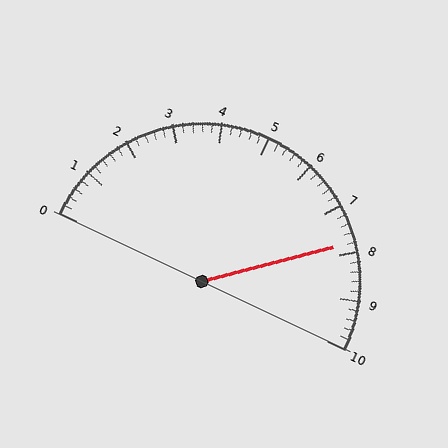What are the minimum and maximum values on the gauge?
The gauge ranges from 0 to 10.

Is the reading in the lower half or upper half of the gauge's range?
The reading is in the upper half of the range (0 to 10).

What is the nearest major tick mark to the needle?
The nearest major tick mark is 8.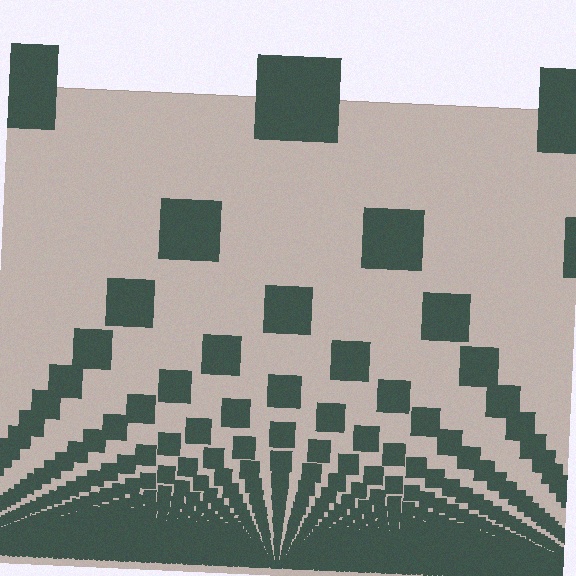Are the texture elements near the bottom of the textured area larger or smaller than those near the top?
Smaller. The gradient is inverted — elements near the bottom are smaller and denser.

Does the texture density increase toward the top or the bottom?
Density increases toward the bottom.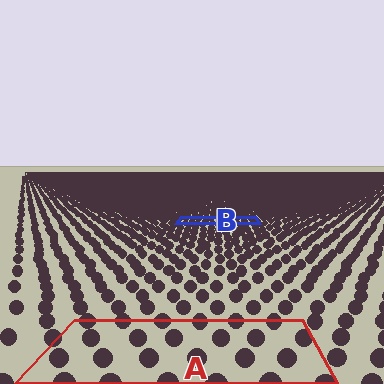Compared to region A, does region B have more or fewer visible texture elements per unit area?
Region B has more texture elements per unit area — they are packed more densely because it is farther away.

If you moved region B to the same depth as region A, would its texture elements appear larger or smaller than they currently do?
They would appear larger. At a closer depth, the same texture elements are projected at a bigger on-screen size.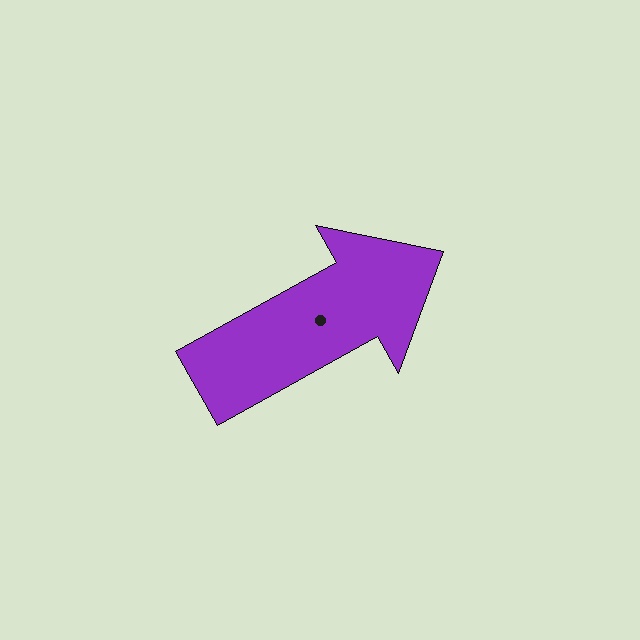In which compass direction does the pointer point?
Northeast.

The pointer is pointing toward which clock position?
Roughly 2 o'clock.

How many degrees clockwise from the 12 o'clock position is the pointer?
Approximately 61 degrees.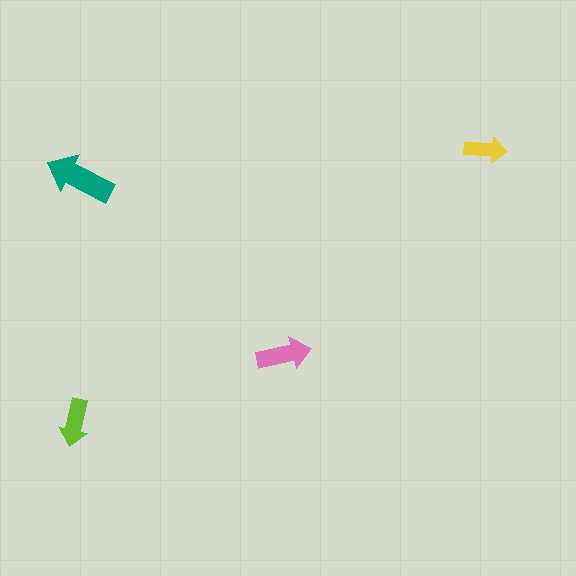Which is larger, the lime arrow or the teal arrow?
The teal one.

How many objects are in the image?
There are 4 objects in the image.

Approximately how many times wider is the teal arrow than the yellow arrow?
About 1.5 times wider.